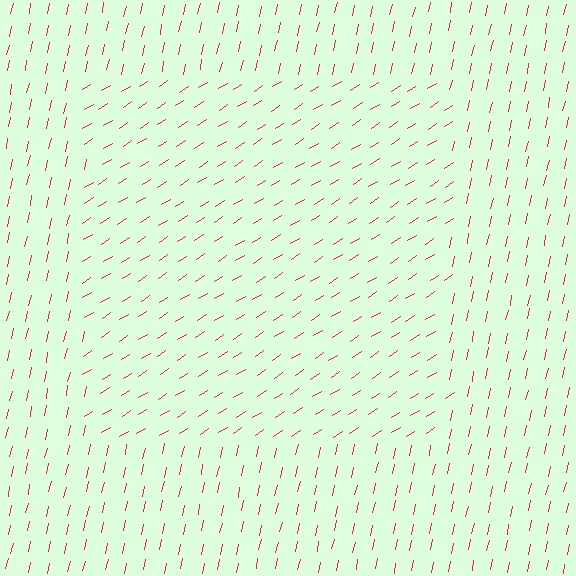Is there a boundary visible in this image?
Yes, there is a texture boundary formed by a change in line orientation.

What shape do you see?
I see a rectangle.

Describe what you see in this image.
The image is filled with small red line segments. A rectangle region in the image has lines oriented differently from the surrounding lines, creating a visible texture boundary.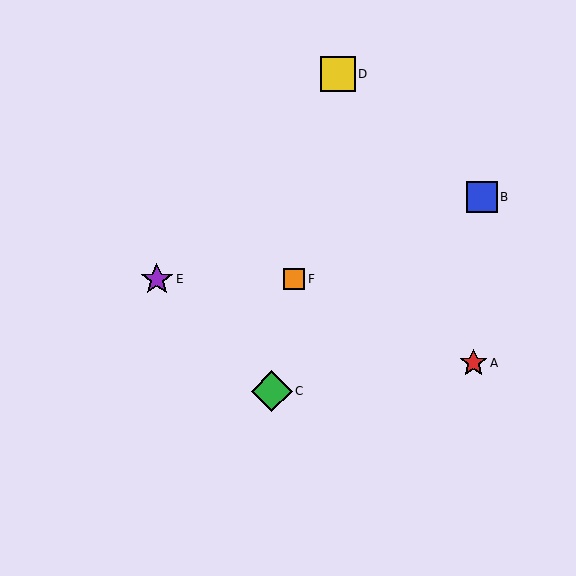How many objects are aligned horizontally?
2 objects (E, F) are aligned horizontally.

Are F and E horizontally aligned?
Yes, both are at y≈279.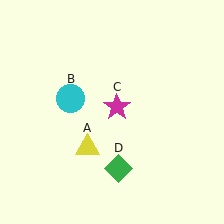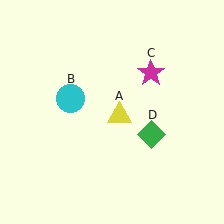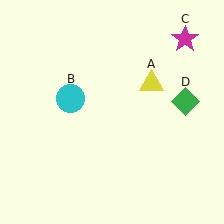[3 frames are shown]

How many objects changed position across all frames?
3 objects changed position: yellow triangle (object A), magenta star (object C), green diamond (object D).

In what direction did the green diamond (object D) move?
The green diamond (object D) moved up and to the right.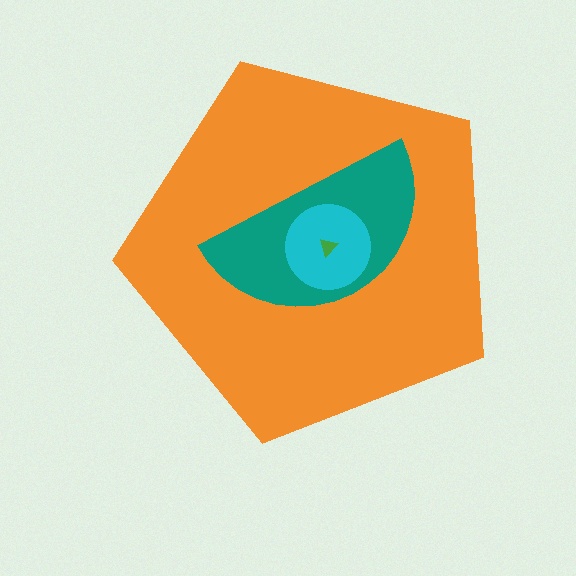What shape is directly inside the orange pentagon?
The teal semicircle.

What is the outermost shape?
The orange pentagon.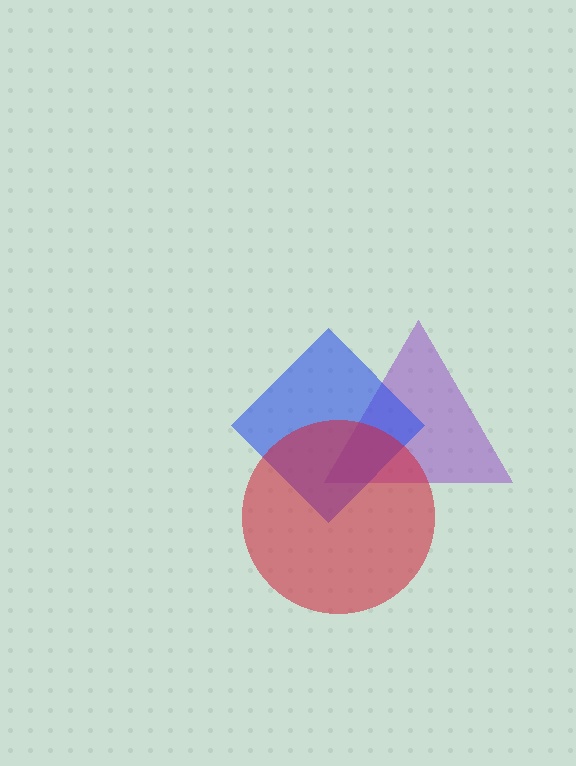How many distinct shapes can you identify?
There are 3 distinct shapes: a purple triangle, a blue diamond, a red circle.